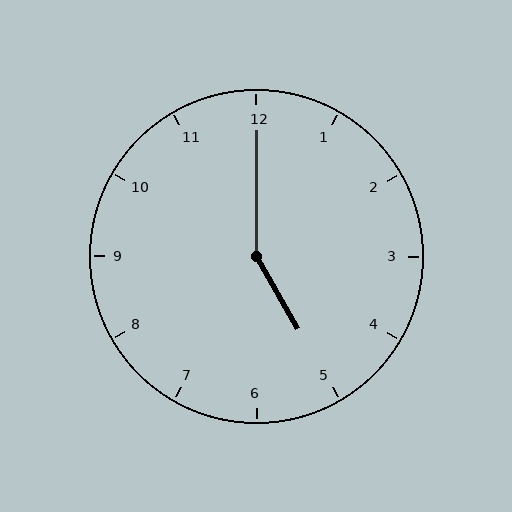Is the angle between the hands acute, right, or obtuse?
It is obtuse.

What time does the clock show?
5:00.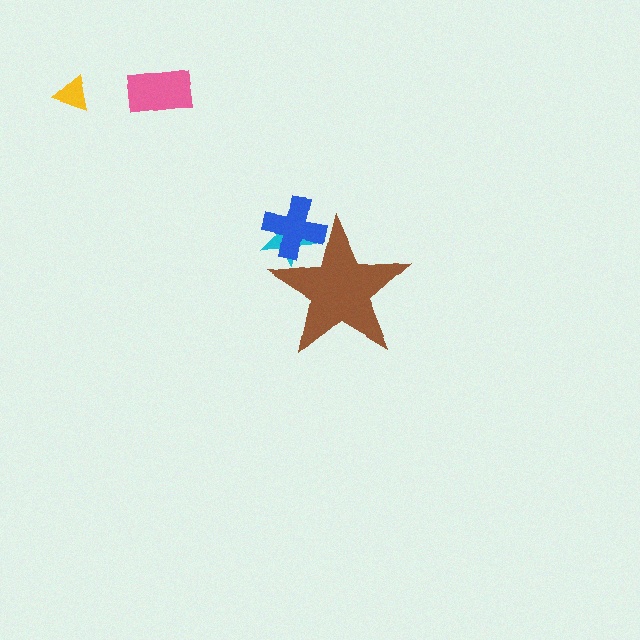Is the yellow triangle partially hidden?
No, the yellow triangle is fully visible.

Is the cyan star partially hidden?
Yes, the cyan star is partially hidden behind the brown star.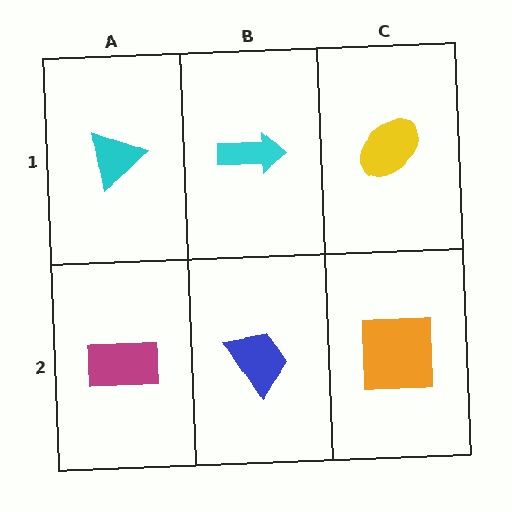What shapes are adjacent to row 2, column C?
A yellow ellipse (row 1, column C), a blue trapezoid (row 2, column B).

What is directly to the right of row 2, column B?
An orange square.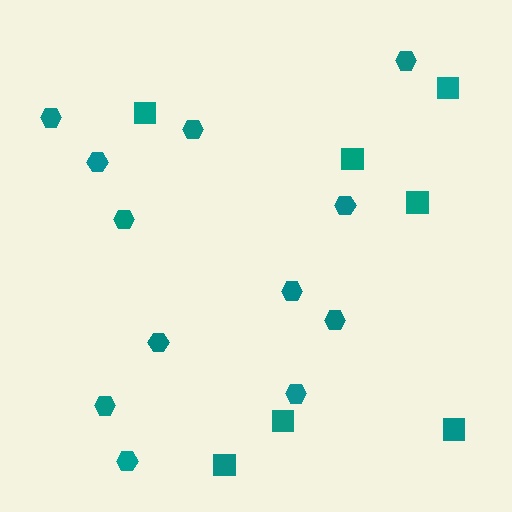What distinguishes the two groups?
There are 2 groups: one group of hexagons (12) and one group of squares (7).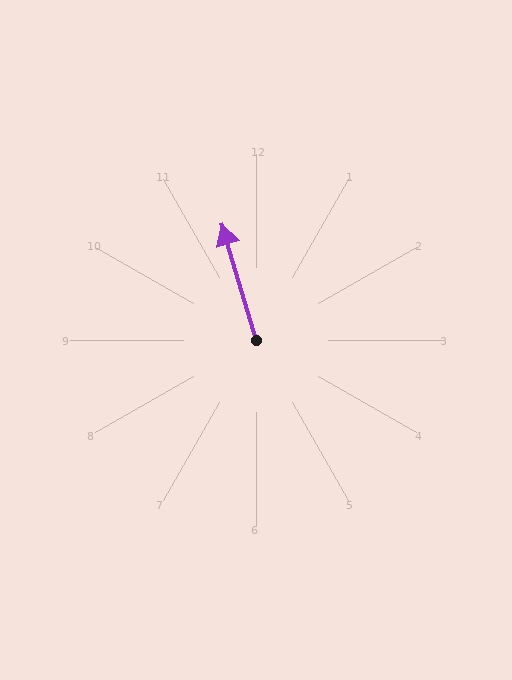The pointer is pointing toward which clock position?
Roughly 11 o'clock.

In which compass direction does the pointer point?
North.